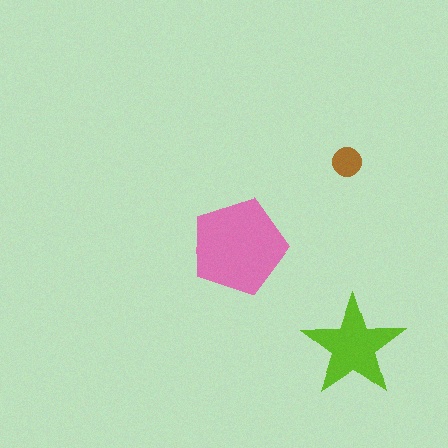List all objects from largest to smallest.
The pink pentagon, the lime star, the brown circle.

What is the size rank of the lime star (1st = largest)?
2nd.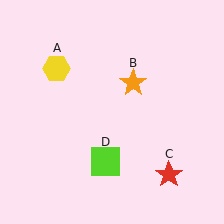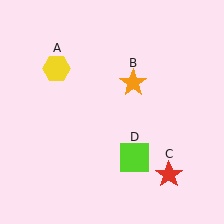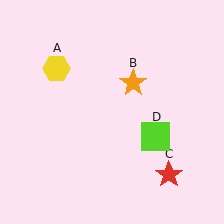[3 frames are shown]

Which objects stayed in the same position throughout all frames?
Yellow hexagon (object A) and orange star (object B) and red star (object C) remained stationary.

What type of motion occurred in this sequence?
The lime square (object D) rotated counterclockwise around the center of the scene.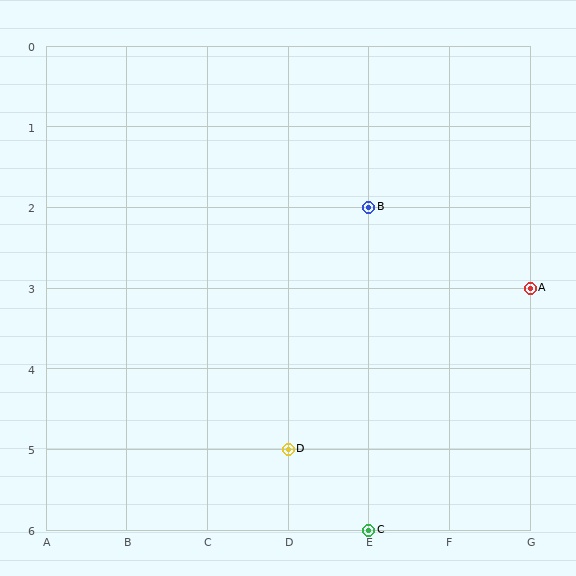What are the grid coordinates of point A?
Point A is at grid coordinates (G, 3).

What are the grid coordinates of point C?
Point C is at grid coordinates (E, 6).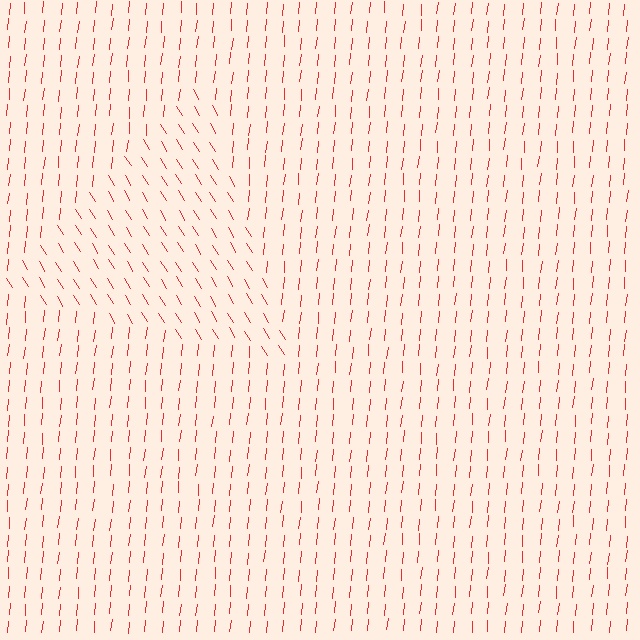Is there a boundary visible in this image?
Yes, there is a texture boundary formed by a change in line orientation.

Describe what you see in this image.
The image is filled with small red line segments. A triangle region in the image has lines oriented differently from the surrounding lines, creating a visible texture boundary.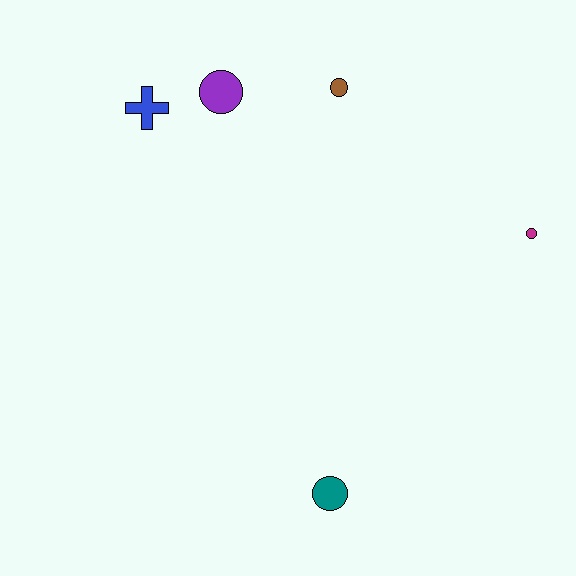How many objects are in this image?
There are 5 objects.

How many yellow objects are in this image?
There are no yellow objects.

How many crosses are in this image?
There is 1 cross.